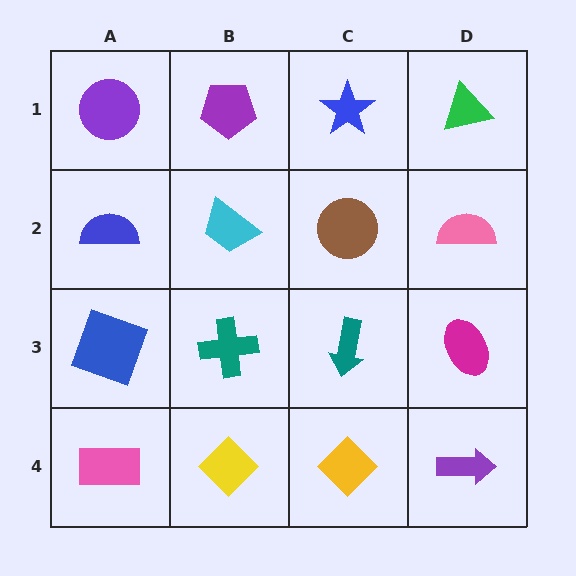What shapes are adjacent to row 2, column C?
A blue star (row 1, column C), a teal arrow (row 3, column C), a cyan trapezoid (row 2, column B), a pink semicircle (row 2, column D).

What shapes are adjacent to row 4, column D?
A magenta ellipse (row 3, column D), a yellow diamond (row 4, column C).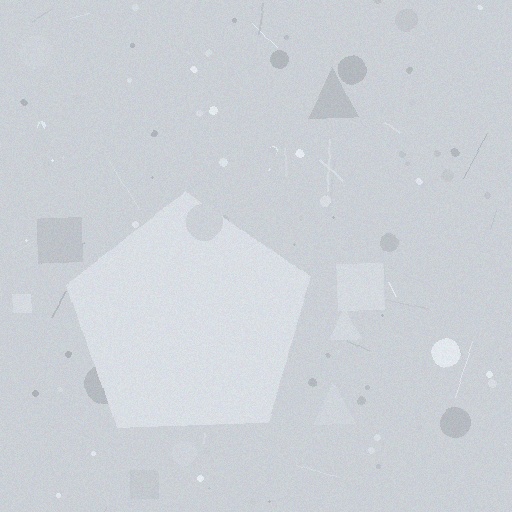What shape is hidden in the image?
A pentagon is hidden in the image.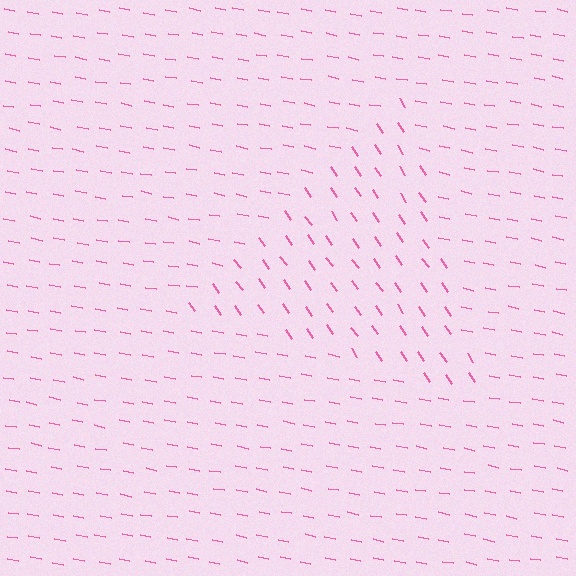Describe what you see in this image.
The image is filled with small pink line segments. A triangle region in the image has lines oriented differently from the surrounding lines, creating a visible texture boundary.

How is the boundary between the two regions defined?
The boundary is defined purely by a change in line orientation (approximately 45 degrees difference). All lines are the same color and thickness.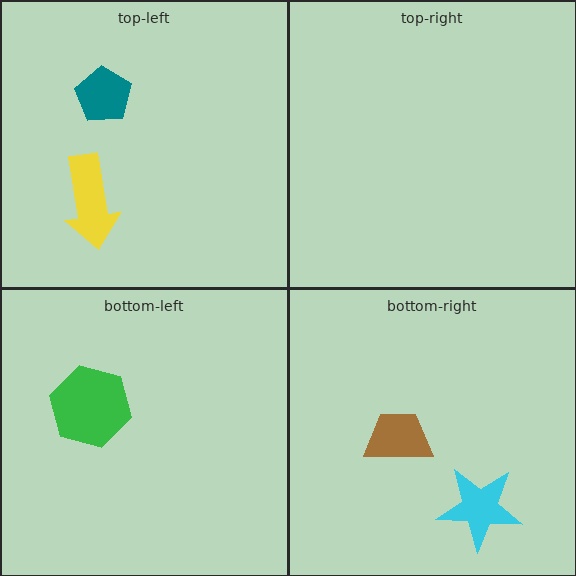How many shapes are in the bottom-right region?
2.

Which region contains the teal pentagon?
The top-left region.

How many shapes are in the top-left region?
2.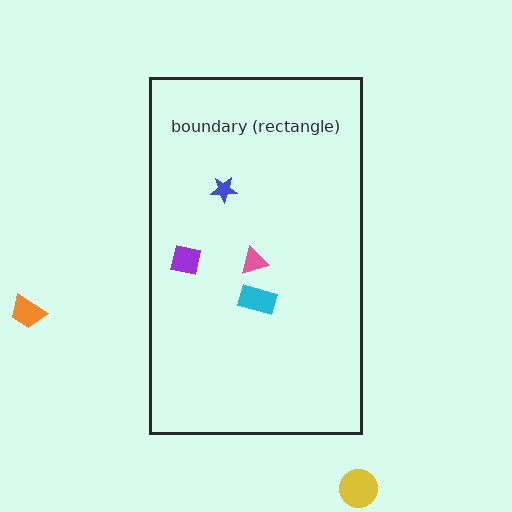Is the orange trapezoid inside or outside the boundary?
Outside.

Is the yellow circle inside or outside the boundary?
Outside.